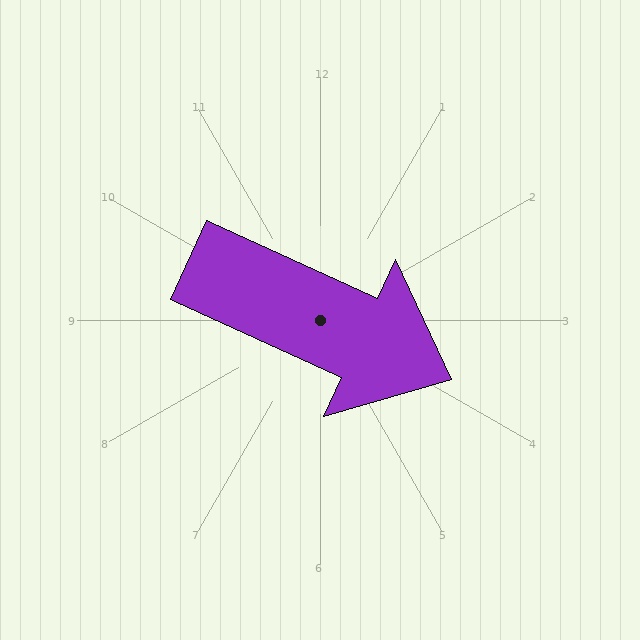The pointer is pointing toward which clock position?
Roughly 4 o'clock.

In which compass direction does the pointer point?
Southeast.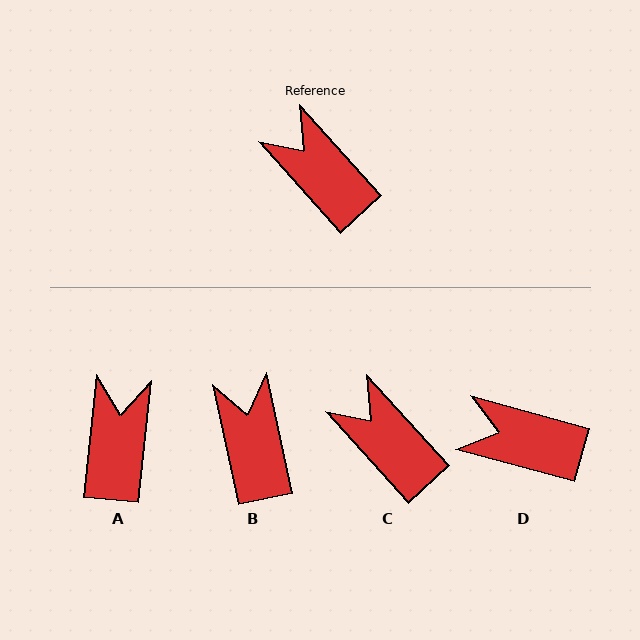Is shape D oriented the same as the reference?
No, it is off by about 33 degrees.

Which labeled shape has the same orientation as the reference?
C.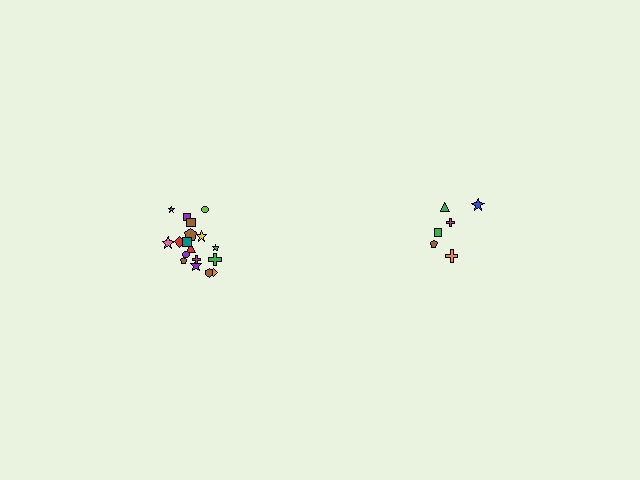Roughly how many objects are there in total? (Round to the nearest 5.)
Roughly 25 objects in total.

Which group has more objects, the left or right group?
The left group.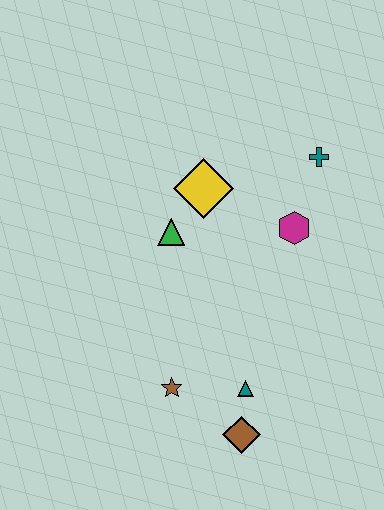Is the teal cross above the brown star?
Yes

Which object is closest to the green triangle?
The yellow diamond is closest to the green triangle.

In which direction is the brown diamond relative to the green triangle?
The brown diamond is below the green triangle.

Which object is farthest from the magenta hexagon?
The brown diamond is farthest from the magenta hexagon.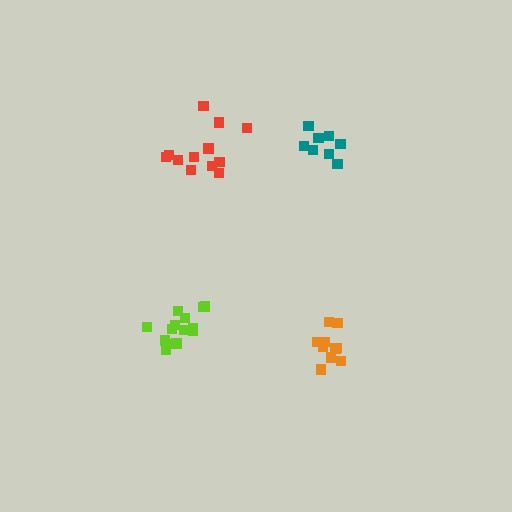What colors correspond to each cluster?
The clusters are colored: orange, lime, teal, red.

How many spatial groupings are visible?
There are 4 spatial groupings.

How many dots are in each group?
Group 1: 10 dots, Group 2: 14 dots, Group 3: 8 dots, Group 4: 12 dots (44 total).